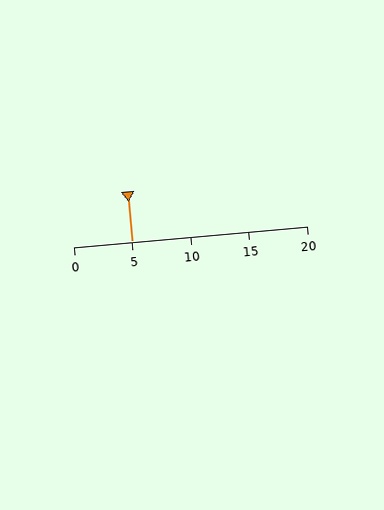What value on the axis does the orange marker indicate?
The marker indicates approximately 5.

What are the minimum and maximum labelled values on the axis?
The axis runs from 0 to 20.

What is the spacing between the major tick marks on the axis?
The major ticks are spaced 5 apart.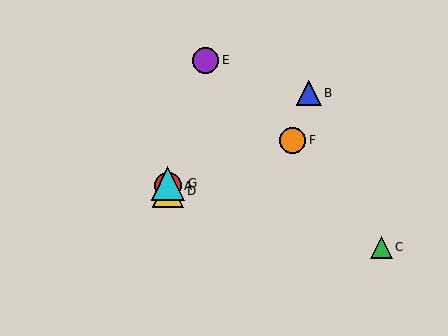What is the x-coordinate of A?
Object A is at x≈168.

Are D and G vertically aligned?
Yes, both are at x≈168.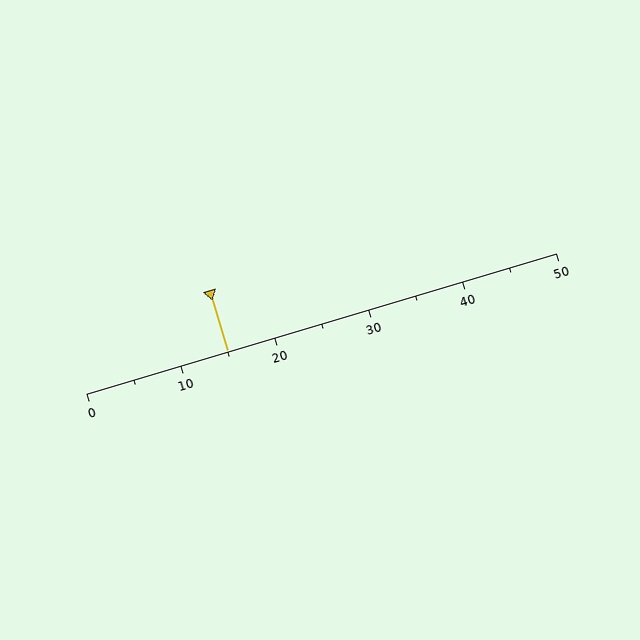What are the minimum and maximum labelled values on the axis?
The axis runs from 0 to 50.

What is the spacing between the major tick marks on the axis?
The major ticks are spaced 10 apart.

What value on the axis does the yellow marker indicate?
The marker indicates approximately 15.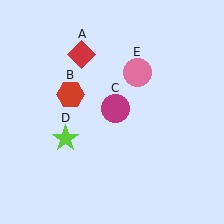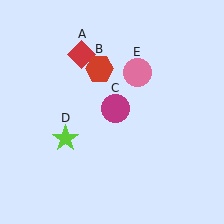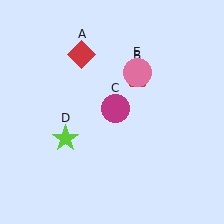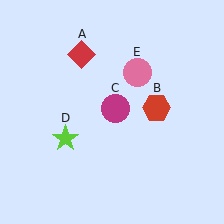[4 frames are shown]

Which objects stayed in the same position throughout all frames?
Red diamond (object A) and magenta circle (object C) and lime star (object D) and pink circle (object E) remained stationary.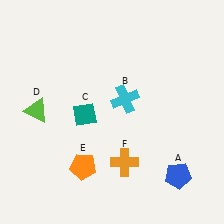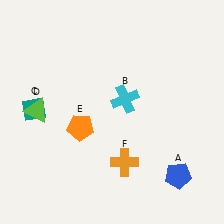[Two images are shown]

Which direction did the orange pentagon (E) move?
The orange pentagon (E) moved up.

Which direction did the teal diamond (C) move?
The teal diamond (C) moved left.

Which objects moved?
The objects that moved are: the teal diamond (C), the orange pentagon (E).